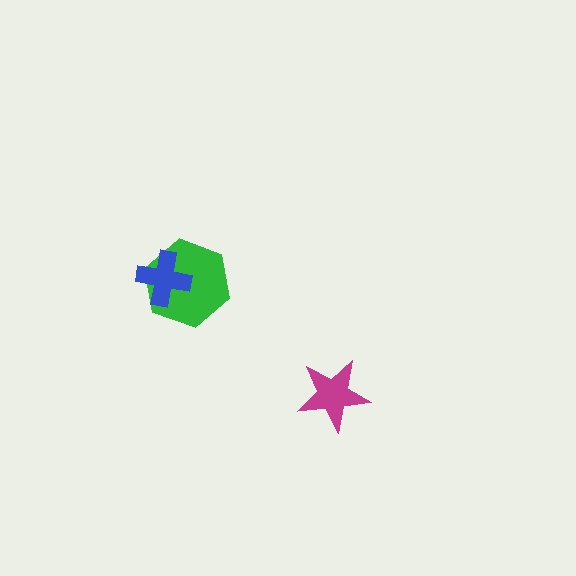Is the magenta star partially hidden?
No, no other shape covers it.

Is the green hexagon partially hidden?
Yes, it is partially covered by another shape.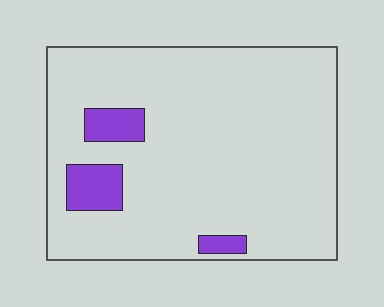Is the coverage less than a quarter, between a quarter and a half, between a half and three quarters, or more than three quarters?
Less than a quarter.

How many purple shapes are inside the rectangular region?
3.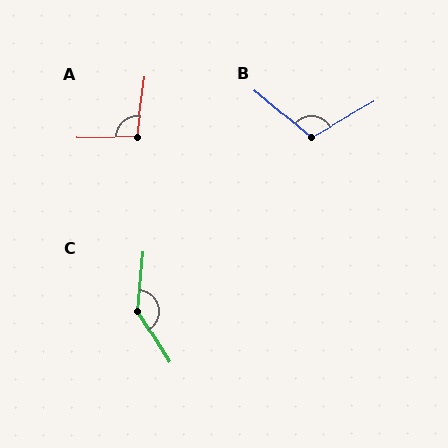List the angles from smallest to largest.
A (97°), B (111°), C (143°).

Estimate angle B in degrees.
Approximately 111 degrees.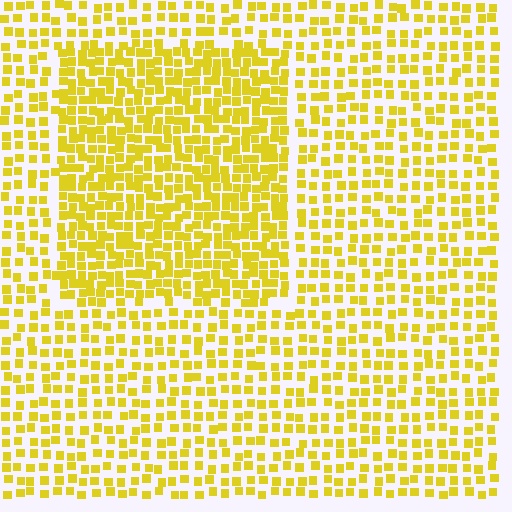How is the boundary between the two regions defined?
The boundary is defined by a change in element density (approximately 1.8x ratio). All elements are the same color, size, and shape.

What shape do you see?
I see a rectangle.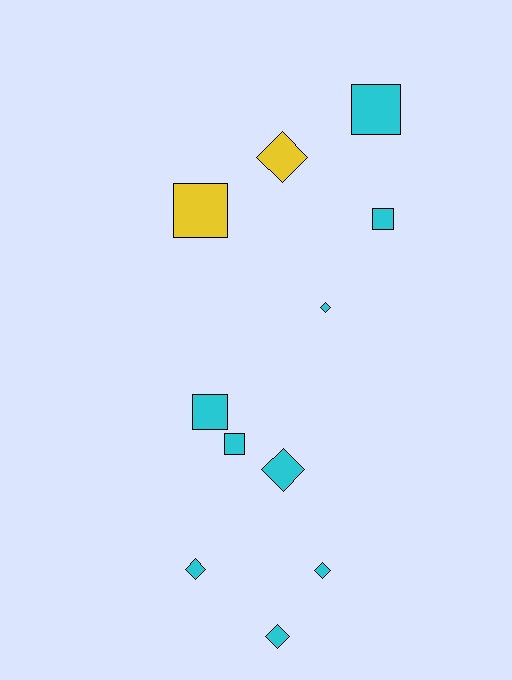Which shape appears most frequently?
Diamond, with 6 objects.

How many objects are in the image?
There are 11 objects.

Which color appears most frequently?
Cyan, with 9 objects.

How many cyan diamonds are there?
There are 5 cyan diamonds.